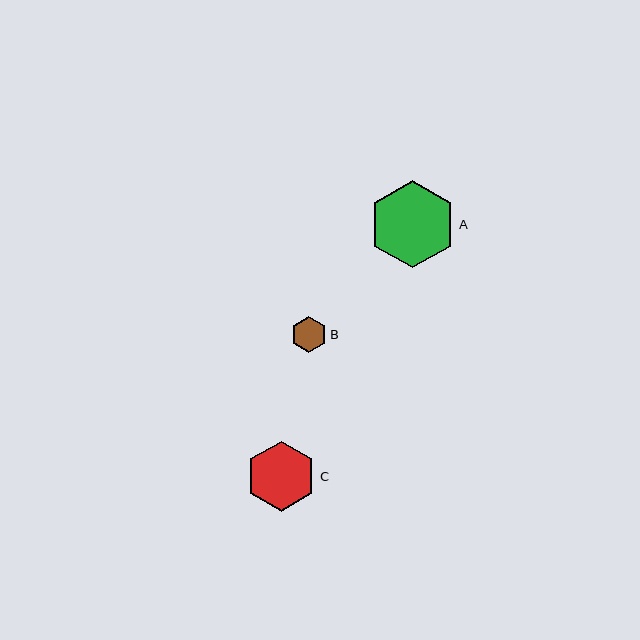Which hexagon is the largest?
Hexagon A is the largest with a size of approximately 87 pixels.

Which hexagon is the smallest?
Hexagon B is the smallest with a size of approximately 37 pixels.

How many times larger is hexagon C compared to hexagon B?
Hexagon C is approximately 1.9 times the size of hexagon B.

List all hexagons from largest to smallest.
From largest to smallest: A, C, B.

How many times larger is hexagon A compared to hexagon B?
Hexagon A is approximately 2.4 times the size of hexagon B.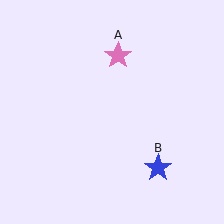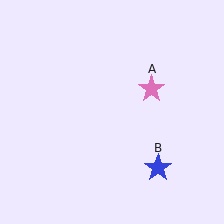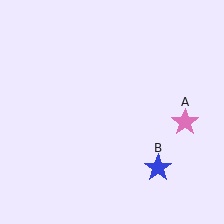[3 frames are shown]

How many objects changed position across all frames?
1 object changed position: pink star (object A).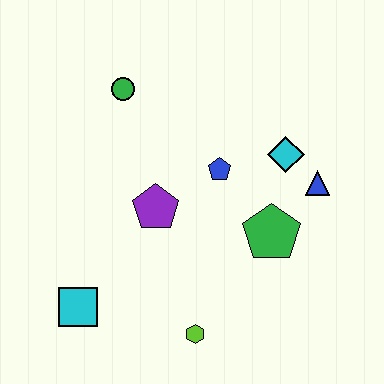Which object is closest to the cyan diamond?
The blue triangle is closest to the cyan diamond.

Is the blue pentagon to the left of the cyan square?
No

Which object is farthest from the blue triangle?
The cyan square is farthest from the blue triangle.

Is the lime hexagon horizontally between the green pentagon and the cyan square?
Yes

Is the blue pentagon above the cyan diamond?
No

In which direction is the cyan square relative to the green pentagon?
The cyan square is to the left of the green pentagon.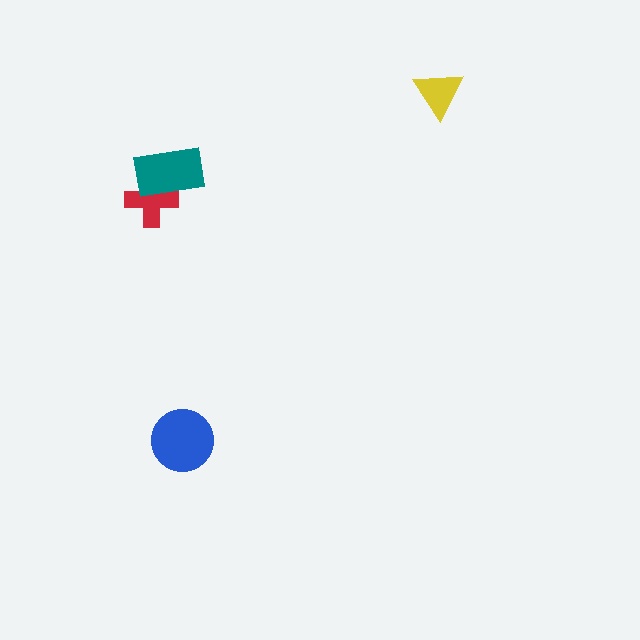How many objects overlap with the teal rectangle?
1 object overlaps with the teal rectangle.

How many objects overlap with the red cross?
1 object overlaps with the red cross.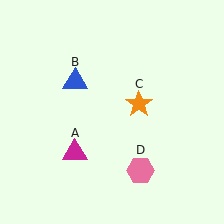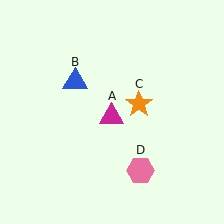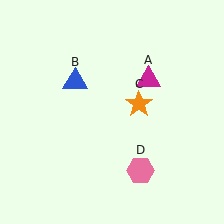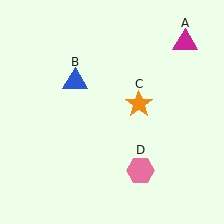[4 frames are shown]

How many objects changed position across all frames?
1 object changed position: magenta triangle (object A).